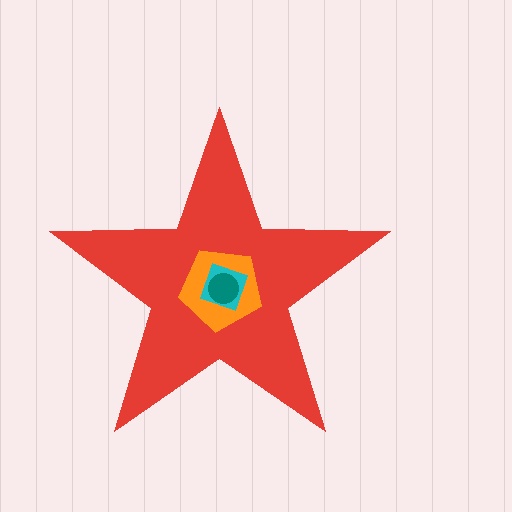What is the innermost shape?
The teal circle.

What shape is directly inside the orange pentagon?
The cyan square.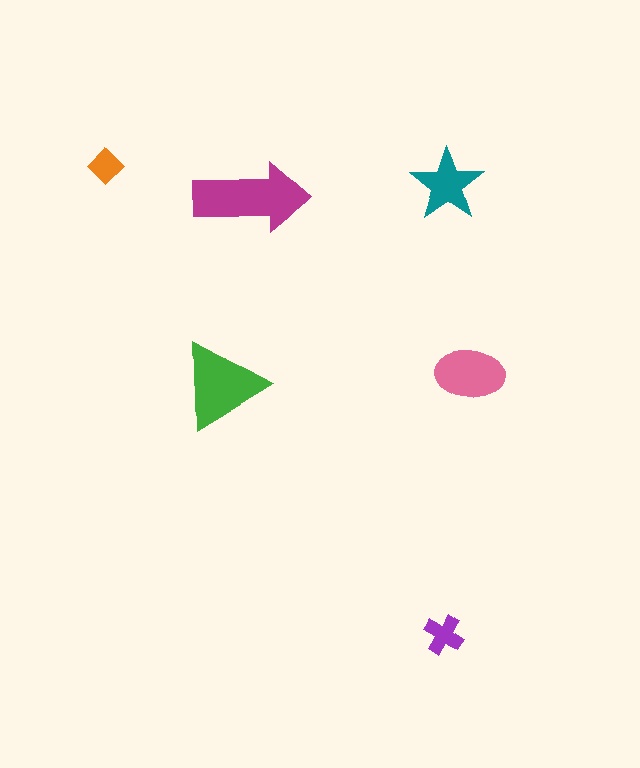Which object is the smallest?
The orange diamond.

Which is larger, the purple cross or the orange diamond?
The purple cross.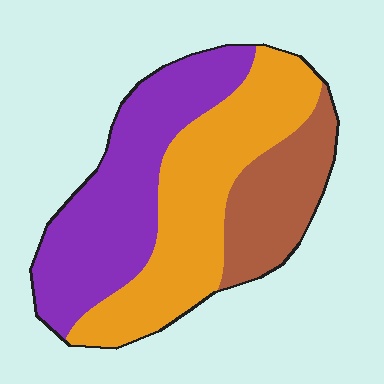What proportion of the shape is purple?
Purple takes up about two fifths (2/5) of the shape.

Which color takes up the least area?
Brown, at roughly 20%.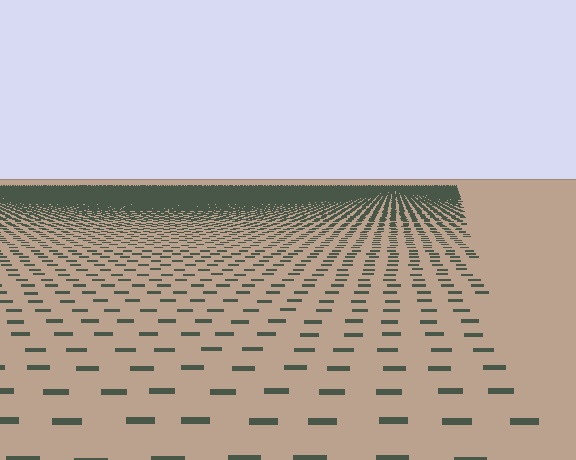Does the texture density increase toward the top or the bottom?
Density increases toward the top.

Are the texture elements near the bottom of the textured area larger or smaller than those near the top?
Larger. Near the bottom, elements are closer to the viewer and appear at a bigger on-screen size.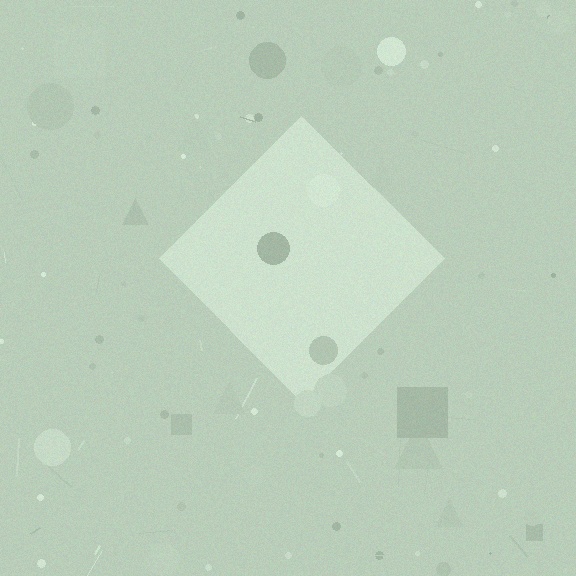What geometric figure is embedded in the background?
A diamond is embedded in the background.